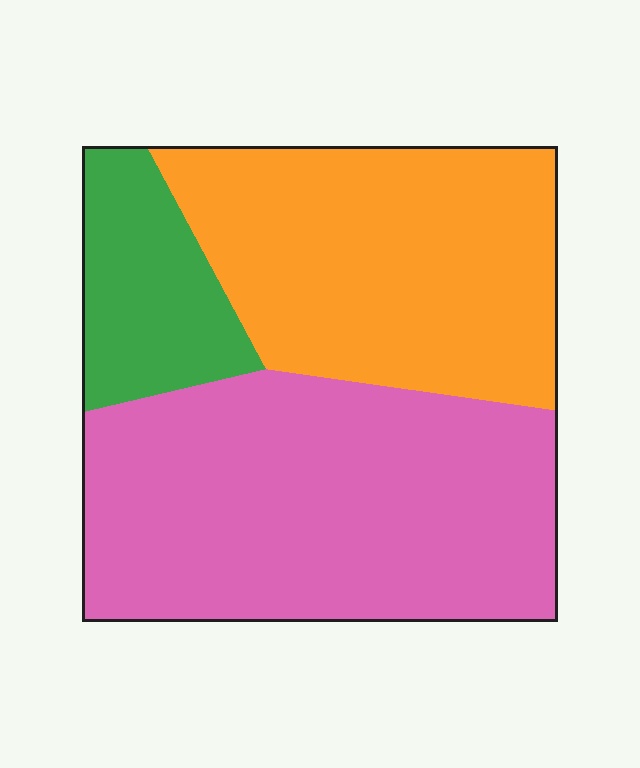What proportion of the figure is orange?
Orange takes up about three eighths (3/8) of the figure.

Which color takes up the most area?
Pink, at roughly 50%.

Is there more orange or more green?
Orange.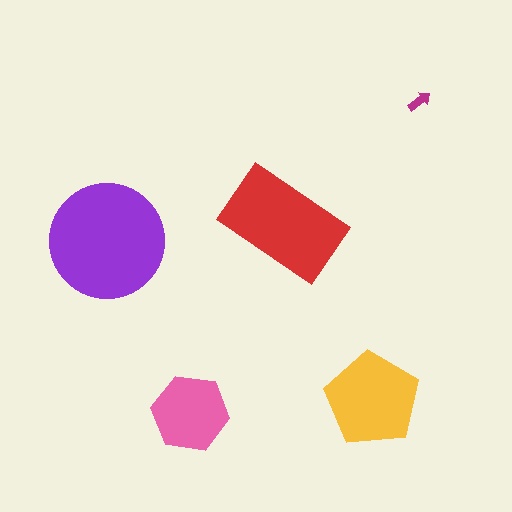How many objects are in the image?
There are 5 objects in the image.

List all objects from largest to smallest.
The purple circle, the red rectangle, the yellow pentagon, the pink hexagon, the magenta arrow.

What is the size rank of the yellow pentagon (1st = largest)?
3rd.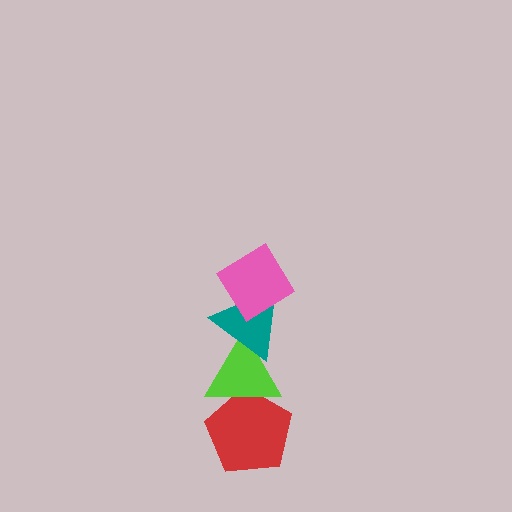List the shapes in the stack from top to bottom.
From top to bottom: the pink diamond, the teal triangle, the lime triangle, the red pentagon.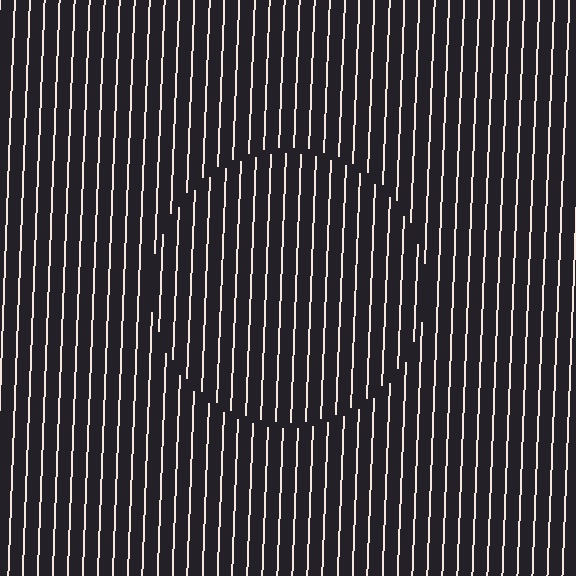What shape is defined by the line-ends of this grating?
An illusory circle. The interior of the shape contains the same grating, shifted by half a period — the contour is defined by the phase discontinuity where line-ends from the inner and outer gratings abut.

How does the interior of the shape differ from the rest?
The interior of the shape contains the same grating, shifted by half a period — the contour is defined by the phase discontinuity where line-ends from the inner and outer gratings abut.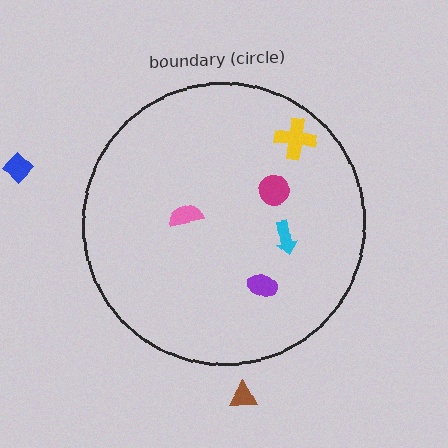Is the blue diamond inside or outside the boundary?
Outside.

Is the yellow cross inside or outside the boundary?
Inside.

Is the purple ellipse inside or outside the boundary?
Inside.